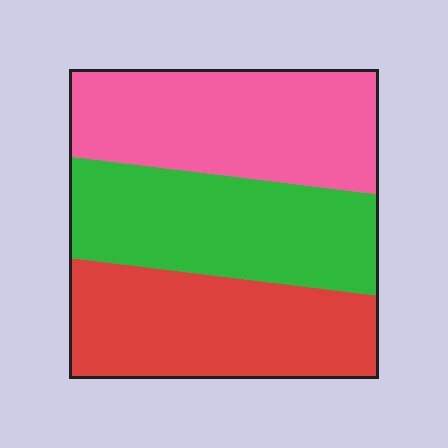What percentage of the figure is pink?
Pink covers roughly 35% of the figure.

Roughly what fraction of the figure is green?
Green covers 33% of the figure.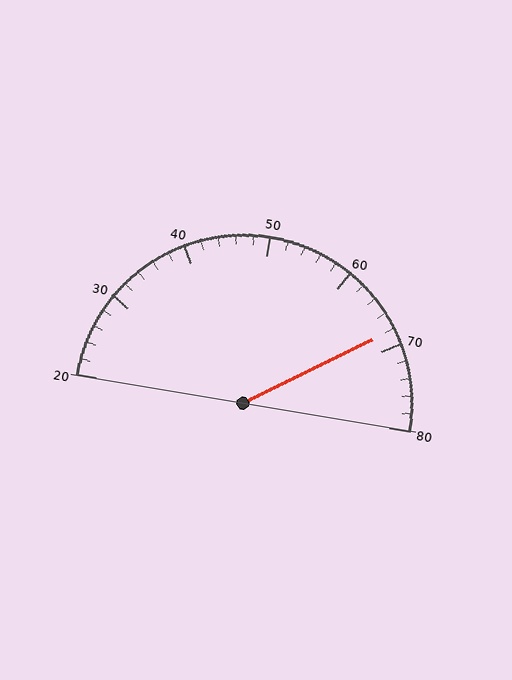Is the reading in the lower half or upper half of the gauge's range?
The reading is in the upper half of the range (20 to 80).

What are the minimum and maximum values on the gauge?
The gauge ranges from 20 to 80.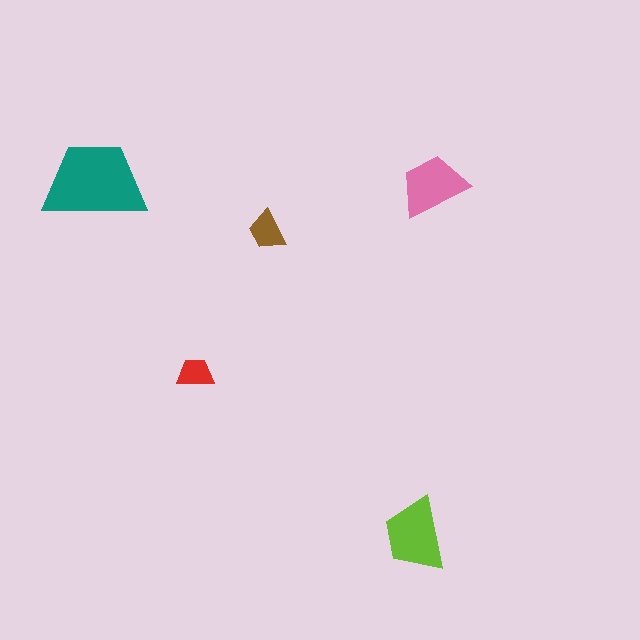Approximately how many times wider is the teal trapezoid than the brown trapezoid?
About 2.5 times wider.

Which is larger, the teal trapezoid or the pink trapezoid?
The teal one.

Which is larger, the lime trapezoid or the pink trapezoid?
The lime one.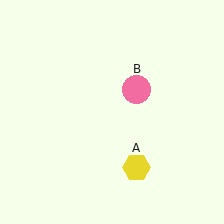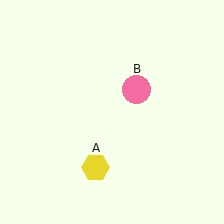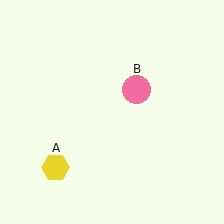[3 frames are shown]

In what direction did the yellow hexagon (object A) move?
The yellow hexagon (object A) moved left.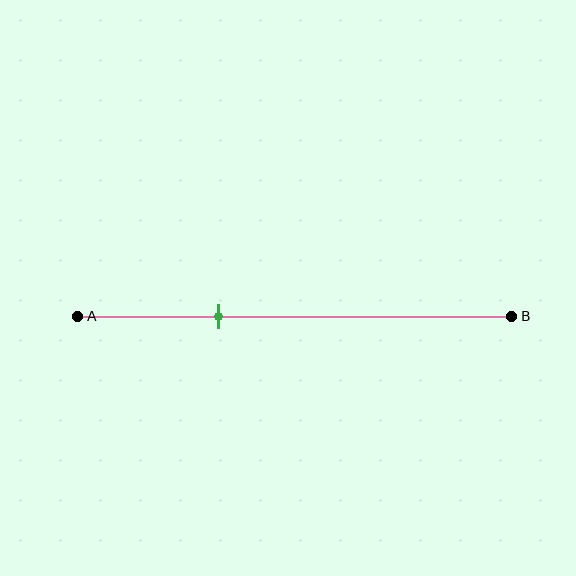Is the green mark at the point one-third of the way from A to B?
Yes, the mark is approximately at the one-third point.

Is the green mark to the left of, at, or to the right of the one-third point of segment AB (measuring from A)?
The green mark is approximately at the one-third point of segment AB.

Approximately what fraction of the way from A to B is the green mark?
The green mark is approximately 30% of the way from A to B.